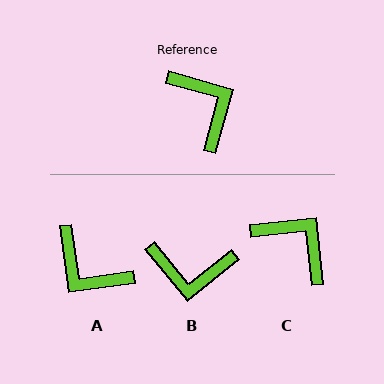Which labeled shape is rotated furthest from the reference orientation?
A, about 156 degrees away.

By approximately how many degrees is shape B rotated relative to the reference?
Approximately 125 degrees clockwise.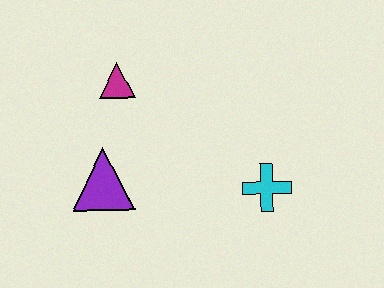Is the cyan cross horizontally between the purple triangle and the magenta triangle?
No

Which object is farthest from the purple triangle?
The cyan cross is farthest from the purple triangle.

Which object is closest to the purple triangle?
The magenta triangle is closest to the purple triangle.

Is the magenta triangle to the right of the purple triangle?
Yes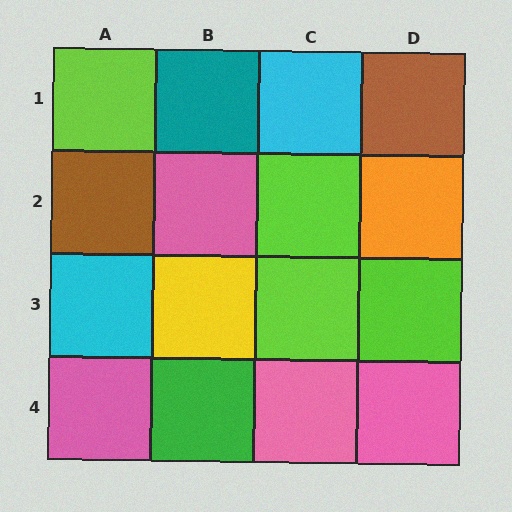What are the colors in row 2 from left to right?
Brown, pink, lime, orange.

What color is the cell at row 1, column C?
Cyan.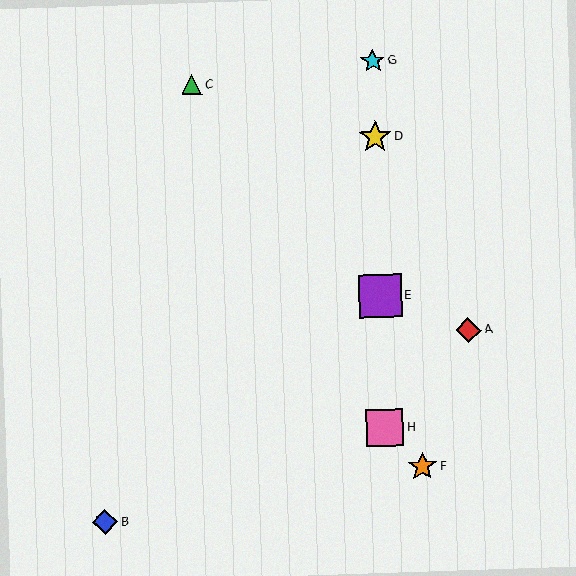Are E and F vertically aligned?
No, E is at x≈380 and F is at x≈422.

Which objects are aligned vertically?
Objects D, E, G, H are aligned vertically.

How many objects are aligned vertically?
4 objects (D, E, G, H) are aligned vertically.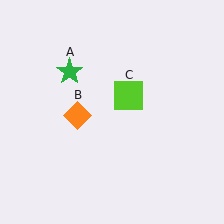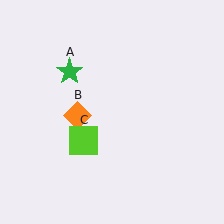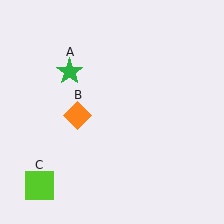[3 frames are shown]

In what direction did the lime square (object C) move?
The lime square (object C) moved down and to the left.